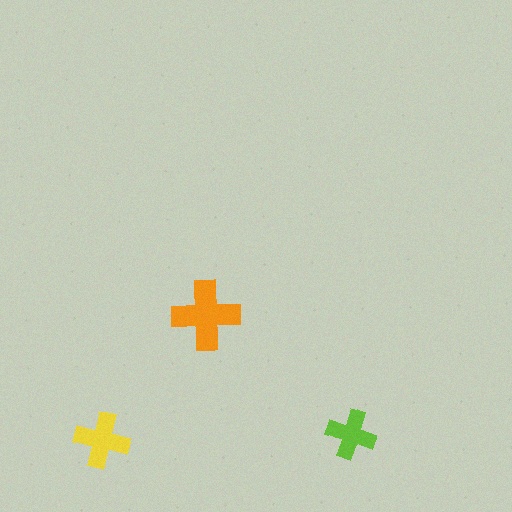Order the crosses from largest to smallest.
the orange one, the yellow one, the lime one.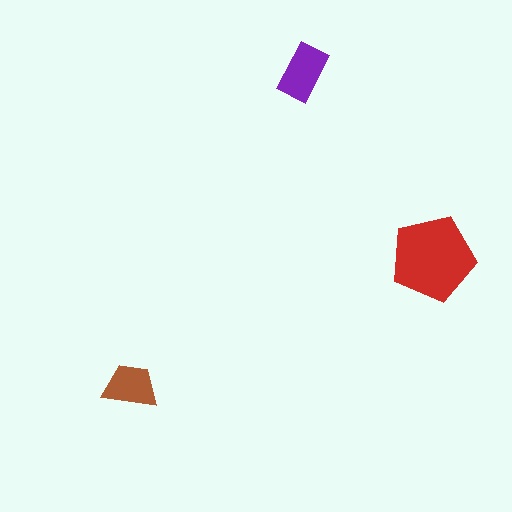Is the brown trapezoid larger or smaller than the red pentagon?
Smaller.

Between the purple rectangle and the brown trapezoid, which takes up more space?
The purple rectangle.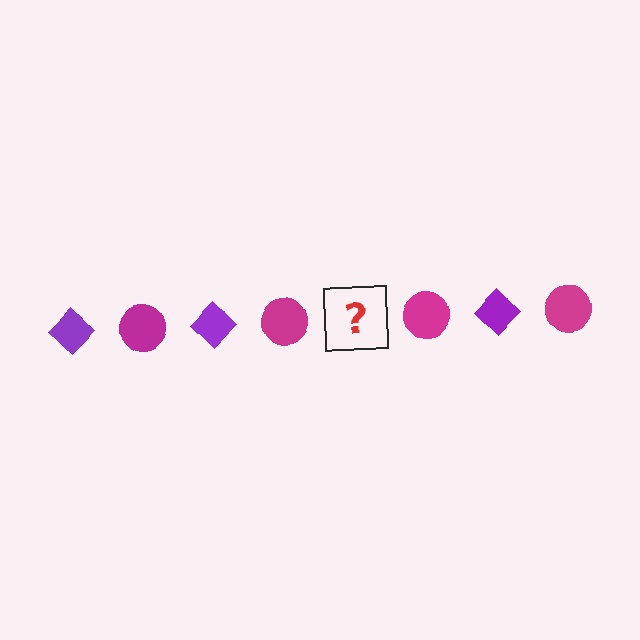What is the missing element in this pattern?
The missing element is a purple diamond.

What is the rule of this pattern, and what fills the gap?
The rule is that the pattern alternates between purple diamond and magenta circle. The gap should be filled with a purple diamond.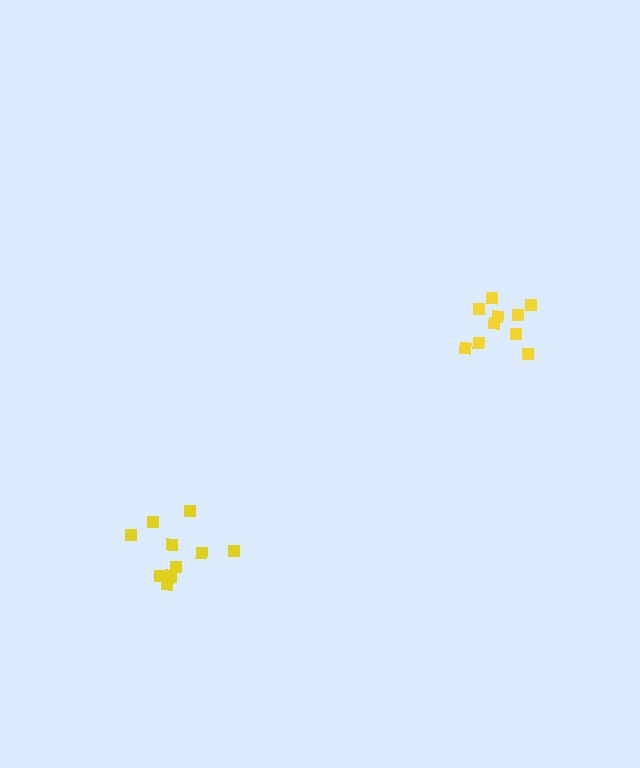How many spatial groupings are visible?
There are 2 spatial groupings.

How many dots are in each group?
Group 1: 10 dots, Group 2: 10 dots (20 total).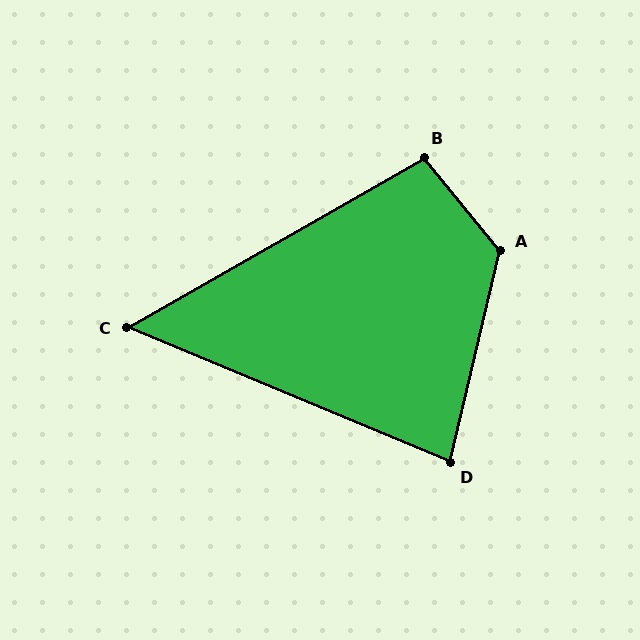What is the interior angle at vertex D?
Approximately 81 degrees (acute).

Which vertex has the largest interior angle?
A, at approximately 128 degrees.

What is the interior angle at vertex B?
Approximately 99 degrees (obtuse).